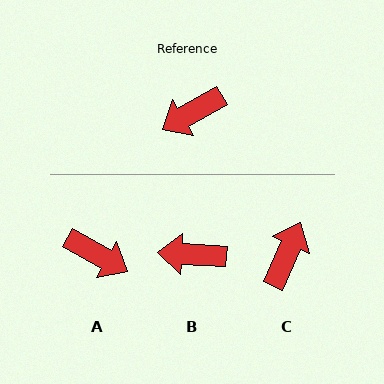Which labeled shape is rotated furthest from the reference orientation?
C, about 144 degrees away.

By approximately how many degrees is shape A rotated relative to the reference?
Approximately 121 degrees counter-clockwise.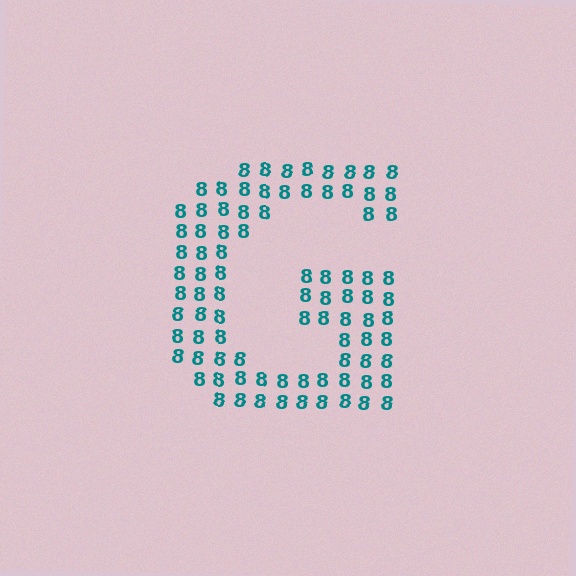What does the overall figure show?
The overall figure shows the letter G.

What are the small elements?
The small elements are digit 8's.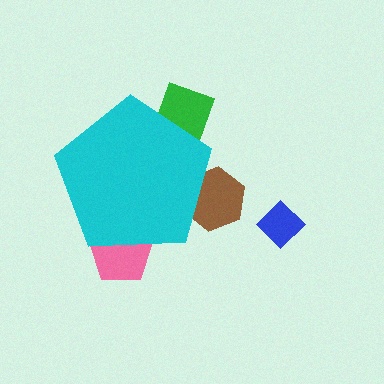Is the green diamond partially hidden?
Yes, the green diamond is partially hidden behind the cyan pentagon.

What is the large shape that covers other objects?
A cyan pentagon.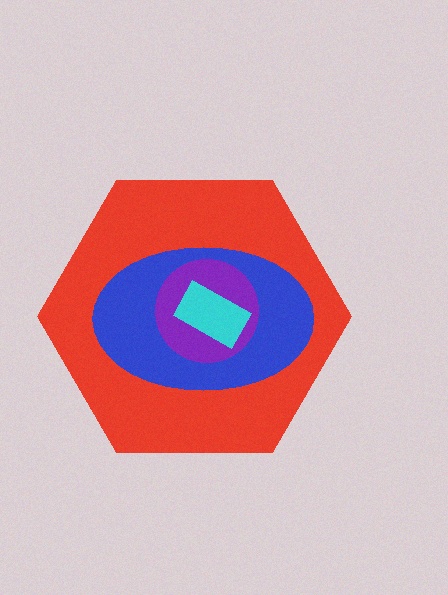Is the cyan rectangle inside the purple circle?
Yes.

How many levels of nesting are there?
4.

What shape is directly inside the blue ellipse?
The purple circle.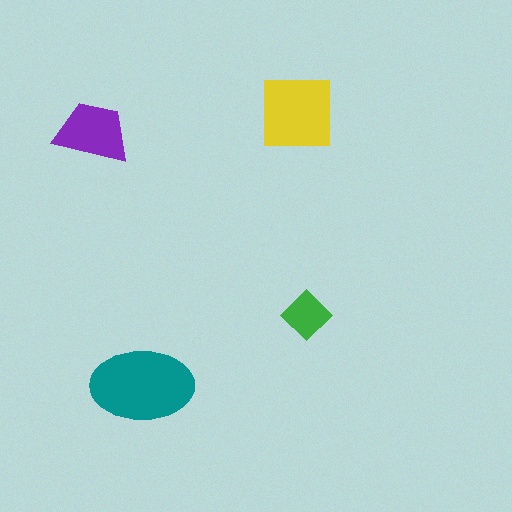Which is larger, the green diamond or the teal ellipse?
The teal ellipse.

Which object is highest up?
The yellow square is topmost.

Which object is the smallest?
The green diamond.